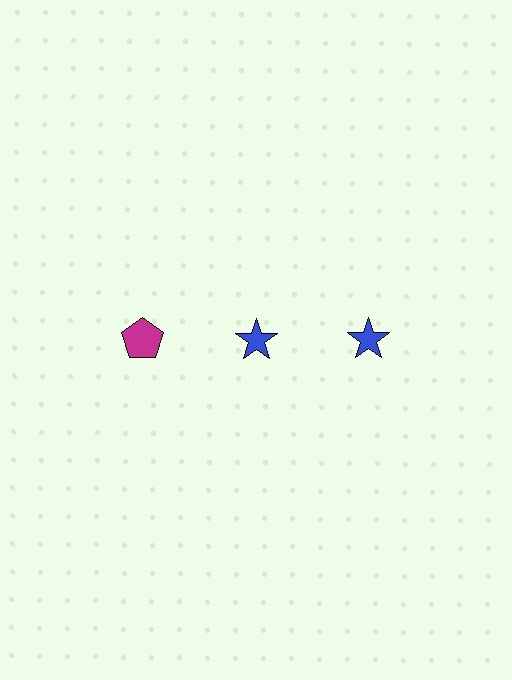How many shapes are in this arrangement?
There are 3 shapes arranged in a grid pattern.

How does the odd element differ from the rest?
It differs in both color (magenta instead of blue) and shape (pentagon instead of star).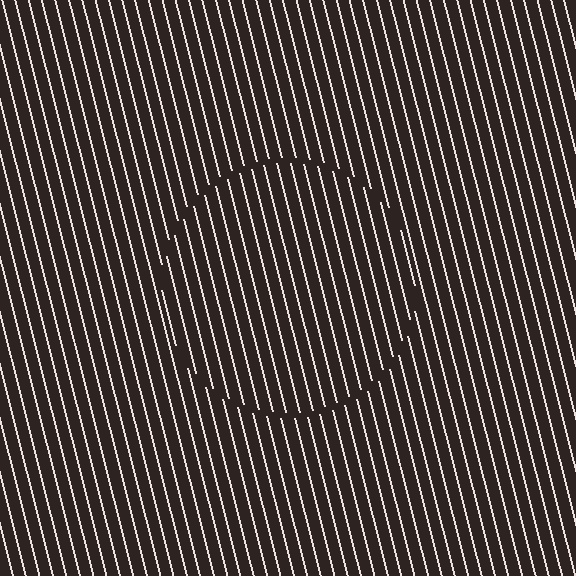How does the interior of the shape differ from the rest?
The interior of the shape contains the same grating, shifted by half a period — the contour is defined by the phase discontinuity where line-ends from the inner and outer gratings abut.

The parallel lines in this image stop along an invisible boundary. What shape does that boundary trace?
An illusory circle. The interior of the shape contains the same grating, shifted by half a period — the contour is defined by the phase discontinuity where line-ends from the inner and outer gratings abut.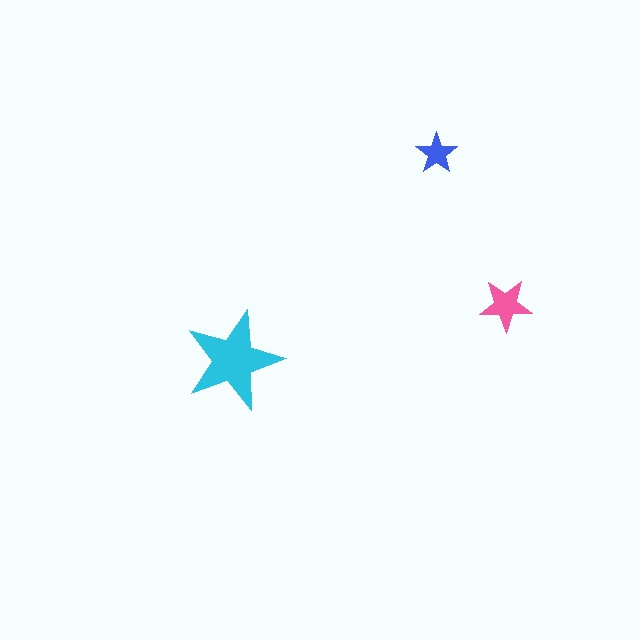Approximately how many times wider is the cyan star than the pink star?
About 2 times wider.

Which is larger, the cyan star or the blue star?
The cyan one.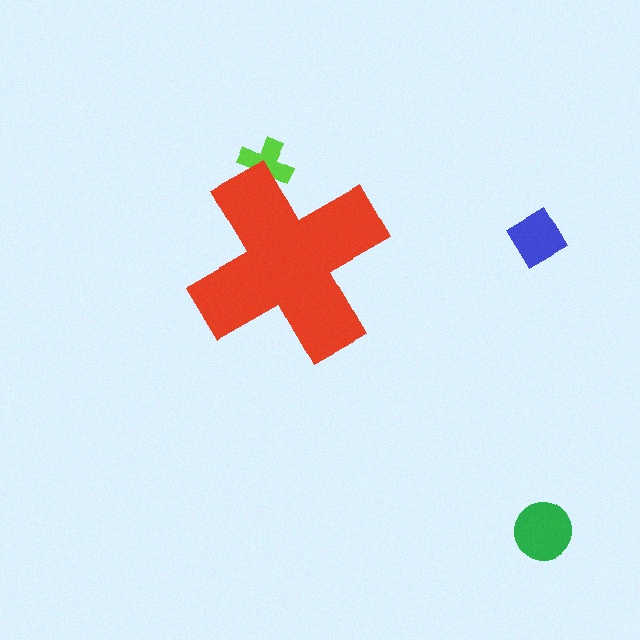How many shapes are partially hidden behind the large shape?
1 shape is partially hidden.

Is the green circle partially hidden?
No, the green circle is fully visible.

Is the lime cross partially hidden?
Yes, the lime cross is partially hidden behind the red cross.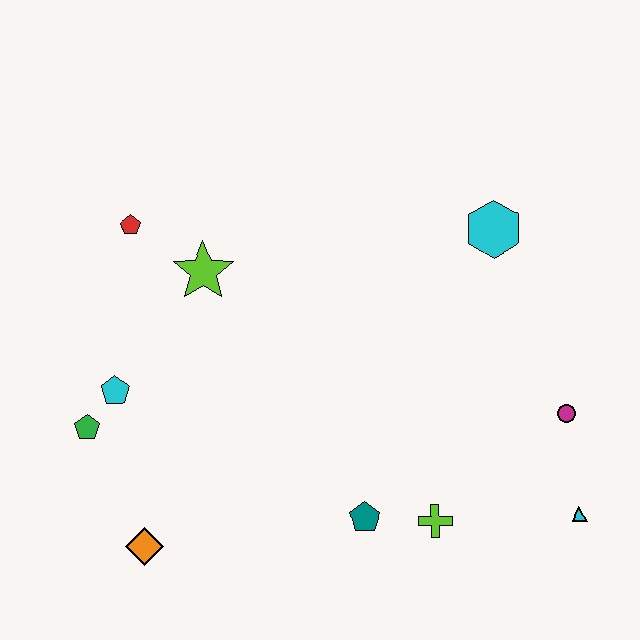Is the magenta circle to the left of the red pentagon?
No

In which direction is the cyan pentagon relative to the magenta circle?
The cyan pentagon is to the left of the magenta circle.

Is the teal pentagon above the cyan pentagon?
No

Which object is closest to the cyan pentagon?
The green pentagon is closest to the cyan pentagon.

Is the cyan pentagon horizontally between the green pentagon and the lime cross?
Yes